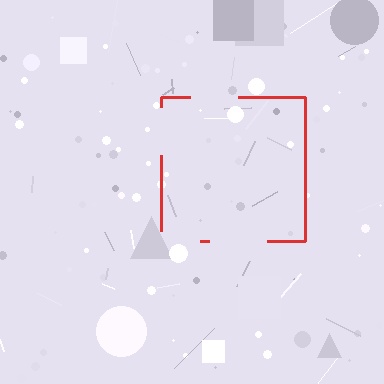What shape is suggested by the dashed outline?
The dashed outline suggests a square.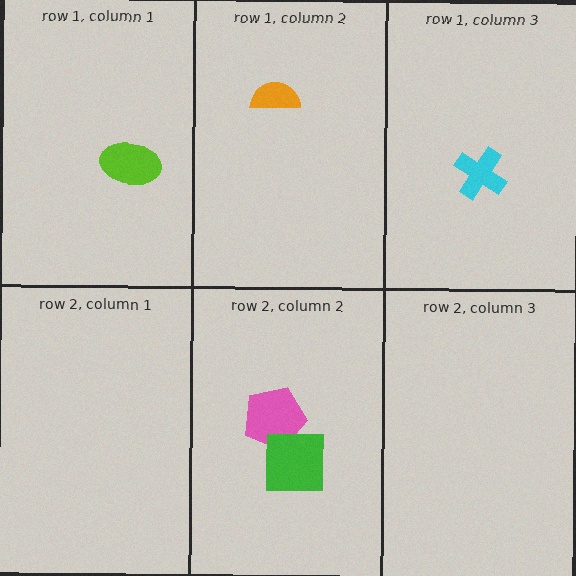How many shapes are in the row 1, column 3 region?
1.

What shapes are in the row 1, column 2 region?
The orange semicircle.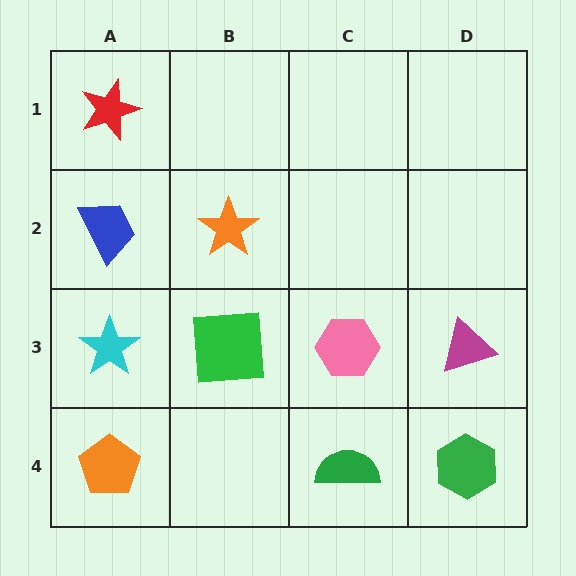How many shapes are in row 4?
3 shapes.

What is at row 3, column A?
A cyan star.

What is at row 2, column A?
A blue trapezoid.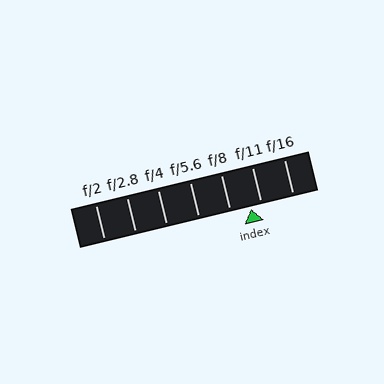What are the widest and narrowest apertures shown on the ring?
The widest aperture shown is f/2 and the narrowest is f/16.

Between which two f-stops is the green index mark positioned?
The index mark is between f/8 and f/11.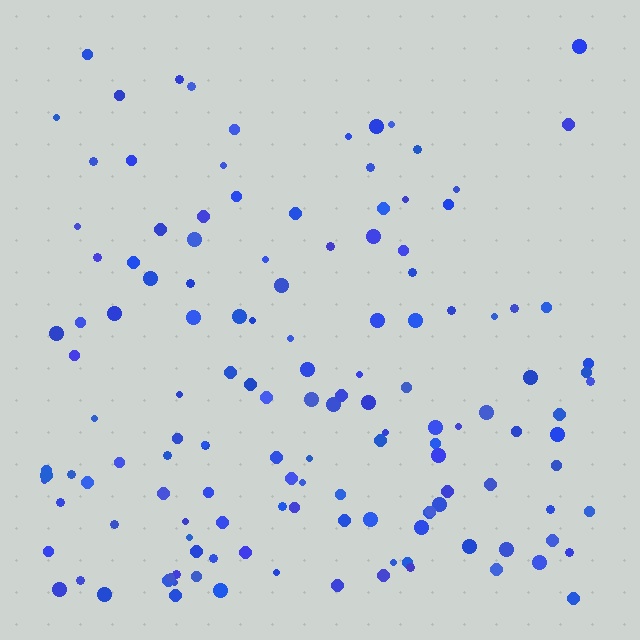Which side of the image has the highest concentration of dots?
The bottom.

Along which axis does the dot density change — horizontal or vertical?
Vertical.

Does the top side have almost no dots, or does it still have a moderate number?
Still a moderate number, just noticeably fewer than the bottom.